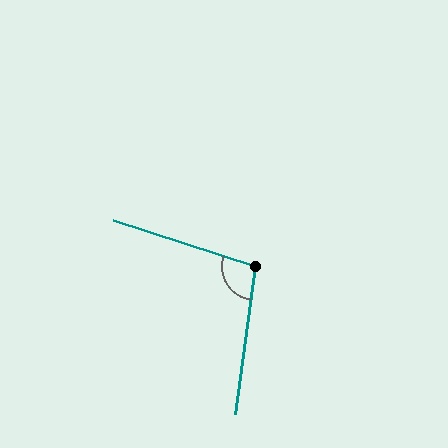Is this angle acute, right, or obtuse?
It is obtuse.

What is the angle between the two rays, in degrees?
Approximately 101 degrees.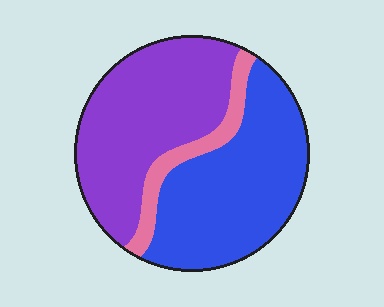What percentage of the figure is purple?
Purple covers 45% of the figure.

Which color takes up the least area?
Pink, at roughly 10%.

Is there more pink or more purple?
Purple.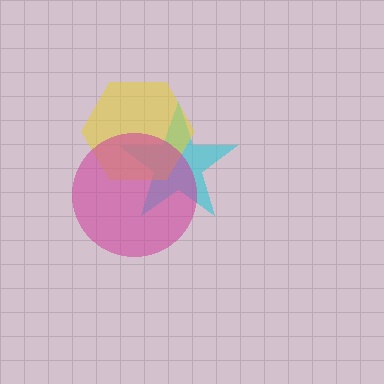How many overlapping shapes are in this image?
There are 3 overlapping shapes in the image.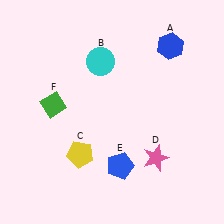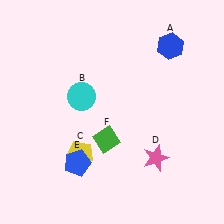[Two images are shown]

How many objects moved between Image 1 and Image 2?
3 objects moved between the two images.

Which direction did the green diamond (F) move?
The green diamond (F) moved right.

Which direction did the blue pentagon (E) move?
The blue pentagon (E) moved left.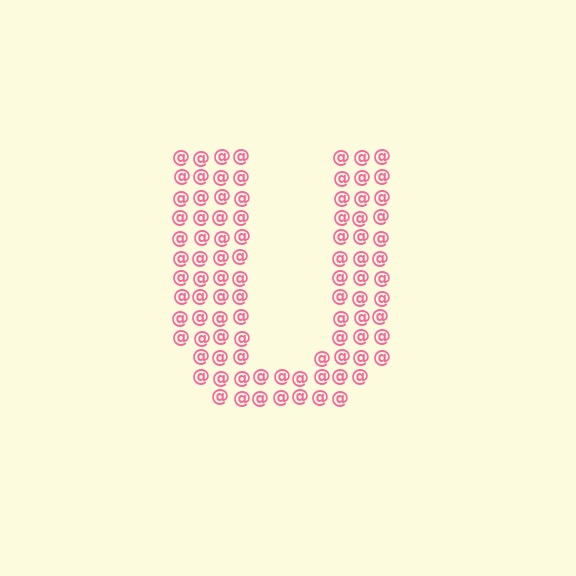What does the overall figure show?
The overall figure shows the letter U.